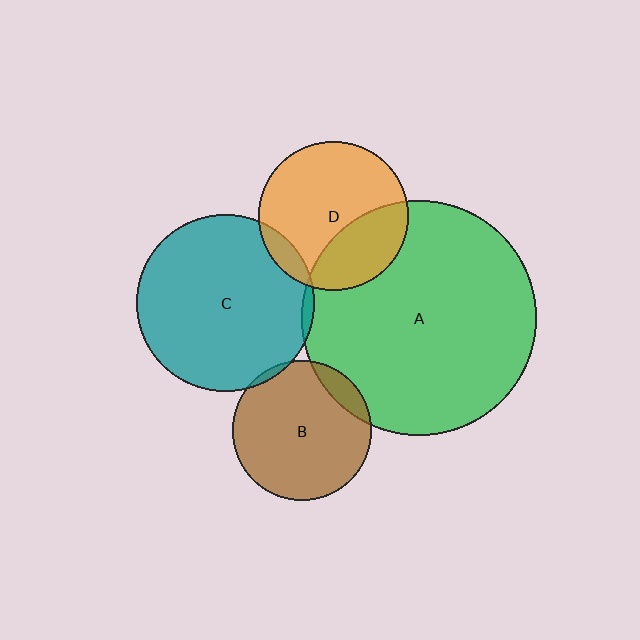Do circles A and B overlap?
Yes.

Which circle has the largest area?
Circle A (green).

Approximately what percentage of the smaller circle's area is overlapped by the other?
Approximately 10%.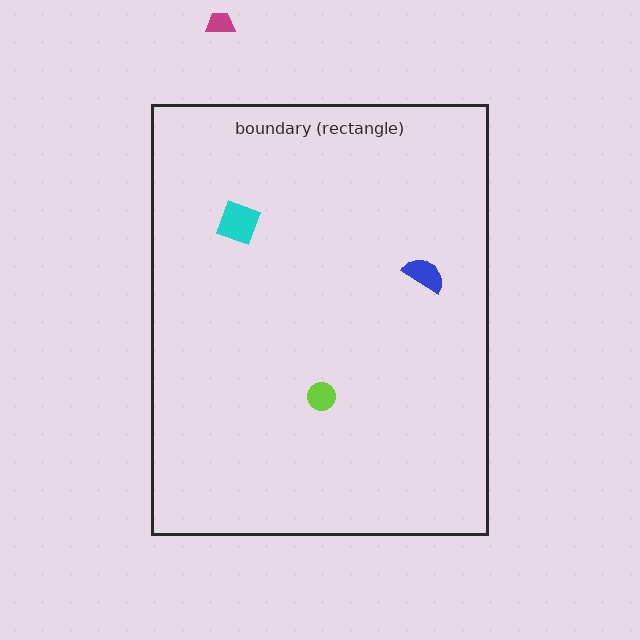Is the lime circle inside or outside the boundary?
Inside.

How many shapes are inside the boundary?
3 inside, 1 outside.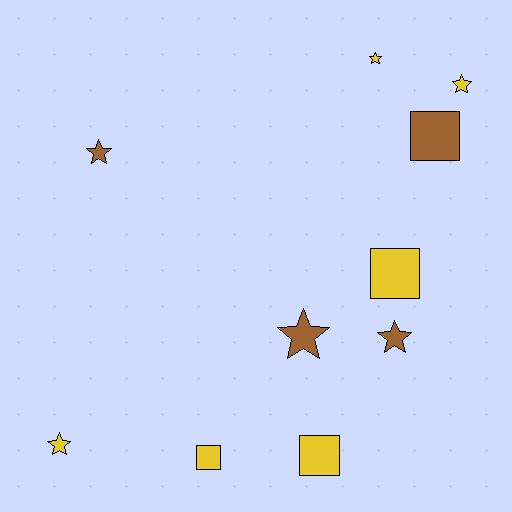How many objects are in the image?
There are 10 objects.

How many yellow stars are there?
There are 3 yellow stars.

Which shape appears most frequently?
Star, with 6 objects.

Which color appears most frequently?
Yellow, with 6 objects.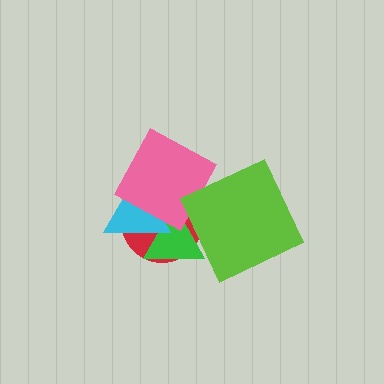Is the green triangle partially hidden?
Yes, it is partially covered by another shape.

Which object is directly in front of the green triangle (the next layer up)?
The cyan triangle is directly in front of the green triangle.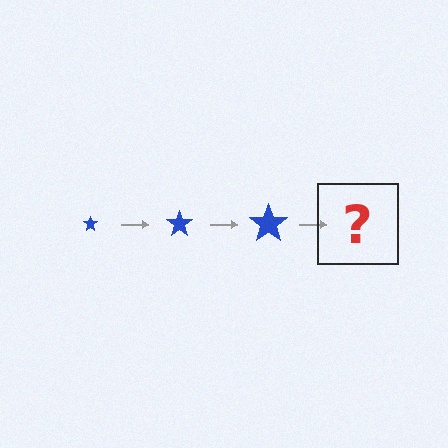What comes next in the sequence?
The next element should be a blue star, larger than the previous one.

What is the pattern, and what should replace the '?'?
The pattern is that the star gets progressively larger each step. The '?' should be a blue star, larger than the previous one.